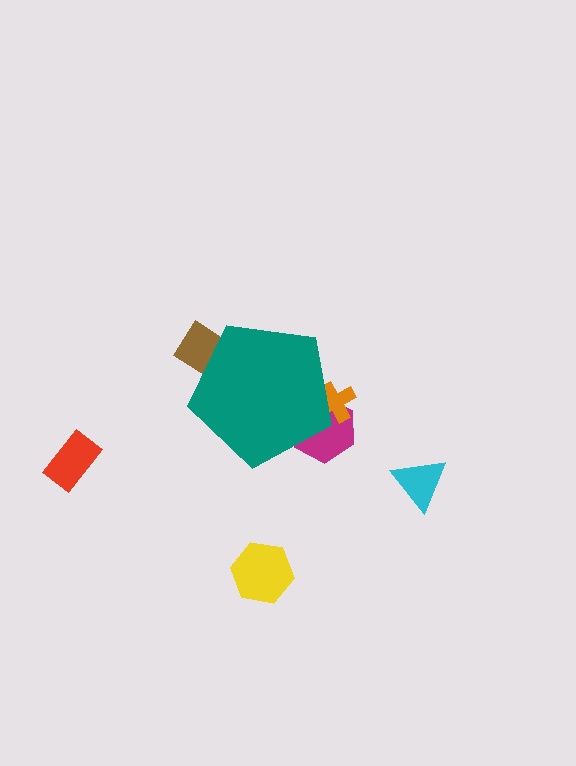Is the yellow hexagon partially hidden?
No, the yellow hexagon is fully visible.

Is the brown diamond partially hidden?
Yes, the brown diamond is partially hidden behind the teal pentagon.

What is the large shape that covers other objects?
A teal pentagon.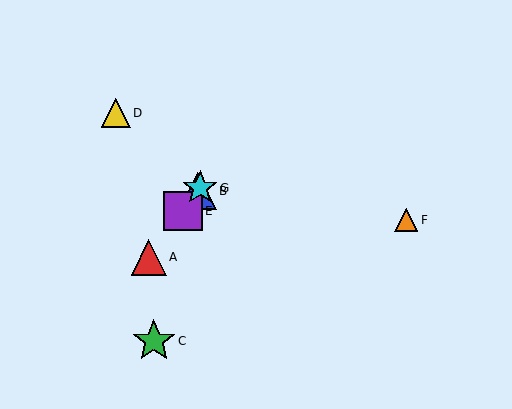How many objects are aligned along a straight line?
4 objects (A, B, E, G) are aligned along a straight line.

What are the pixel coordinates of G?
Object G is at (200, 188).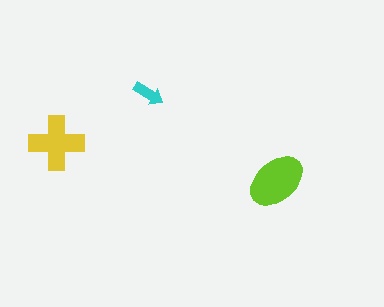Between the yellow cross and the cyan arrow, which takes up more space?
The yellow cross.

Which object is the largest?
The lime ellipse.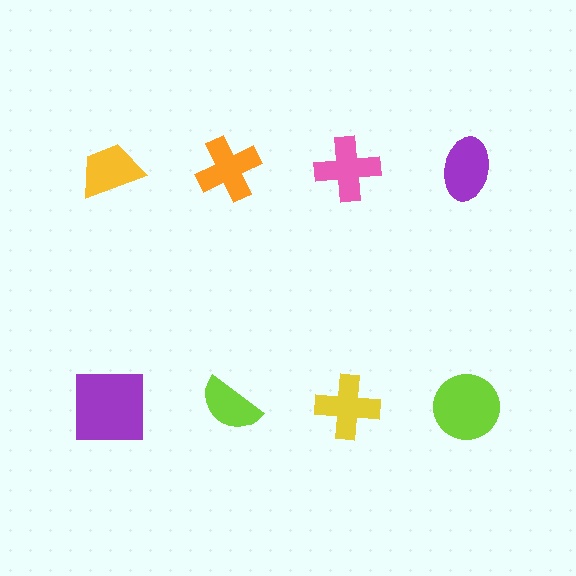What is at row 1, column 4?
A purple ellipse.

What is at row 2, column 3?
A yellow cross.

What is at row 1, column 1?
A yellow trapezoid.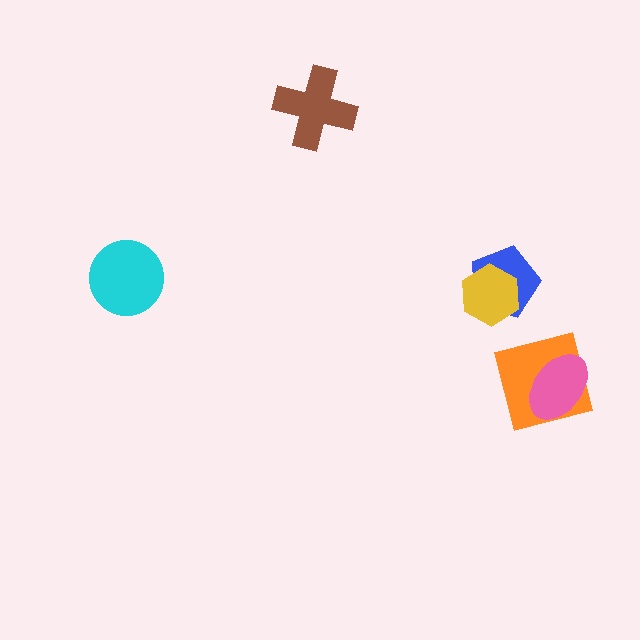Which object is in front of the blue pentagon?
The yellow hexagon is in front of the blue pentagon.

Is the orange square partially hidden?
Yes, it is partially covered by another shape.